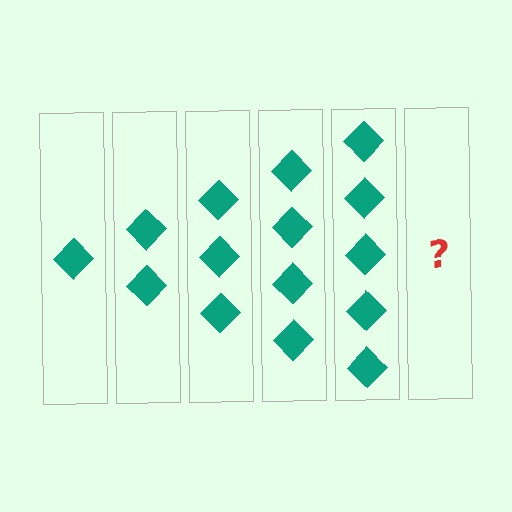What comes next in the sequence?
The next element should be 6 diamonds.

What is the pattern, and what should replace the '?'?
The pattern is that each step adds one more diamond. The '?' should be 6 diamonds.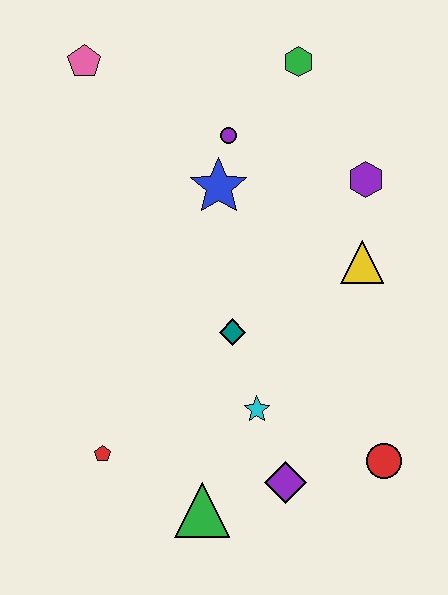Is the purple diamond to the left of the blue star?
No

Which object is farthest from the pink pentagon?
The red circle is farthest from the pink pentagon.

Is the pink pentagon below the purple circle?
No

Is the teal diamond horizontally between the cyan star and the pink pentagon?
Yes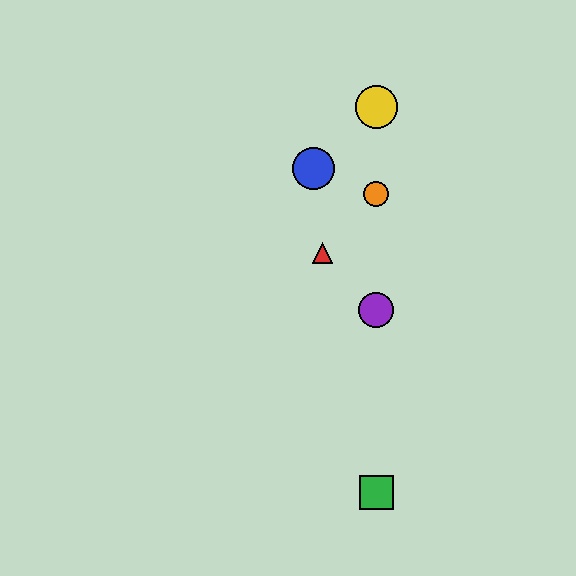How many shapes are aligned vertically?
4 shapes (the green square, the yellow circle, the purple circle, the orange circle) are aligned vertically.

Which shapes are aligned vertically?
The green square, the yellow circle, the purple circle, the orange circle are aligned vertically.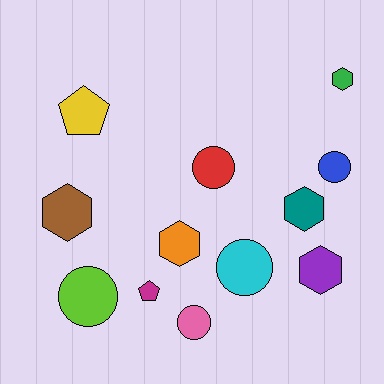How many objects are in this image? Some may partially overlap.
There are 12 objects.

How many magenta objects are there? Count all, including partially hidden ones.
There is 1 magenta object.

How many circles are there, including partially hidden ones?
There are 5 circles.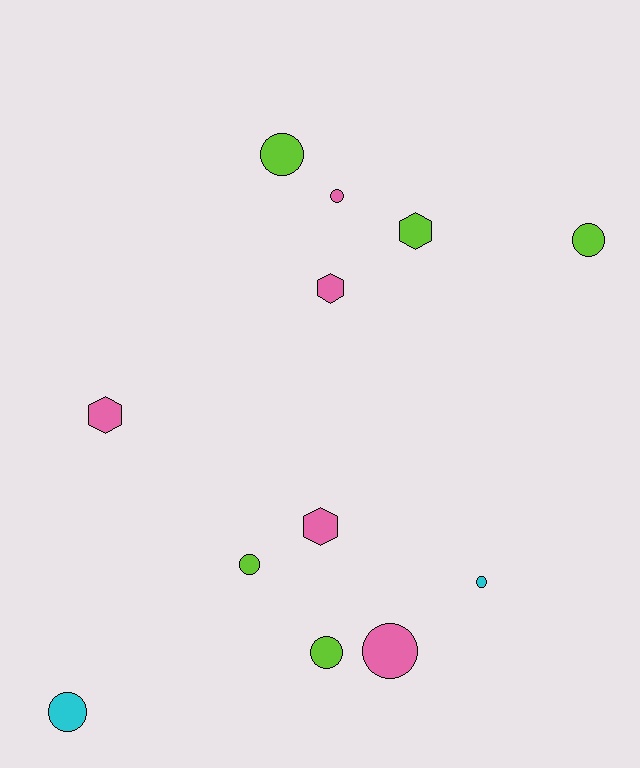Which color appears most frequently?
Lime, with 5 objects.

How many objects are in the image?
There are 12 objects.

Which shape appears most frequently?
Circle, with 8 objects.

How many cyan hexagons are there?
There are no cyan hexagons.